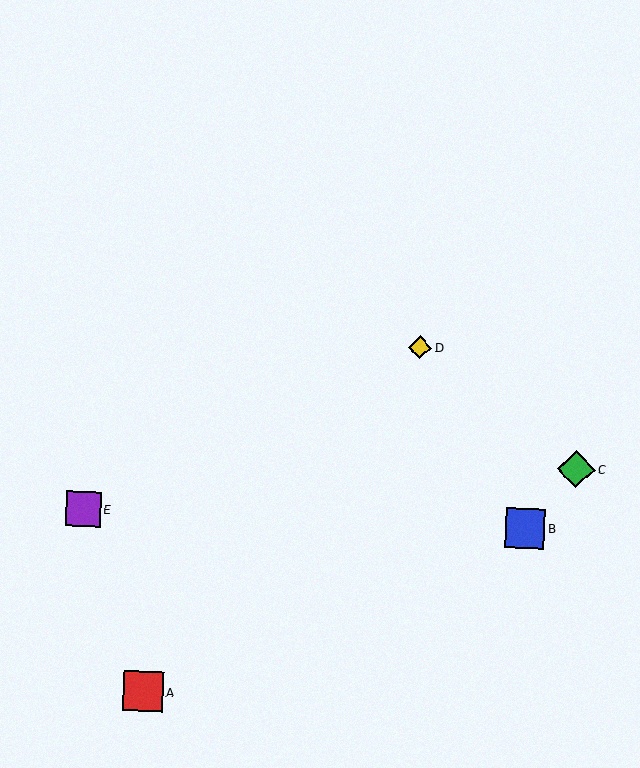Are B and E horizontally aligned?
Yes, both are at y≈528.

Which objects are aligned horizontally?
Objects B, E are aligned horizontally.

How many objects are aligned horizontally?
2 objects (B, E) are aligned horizontally.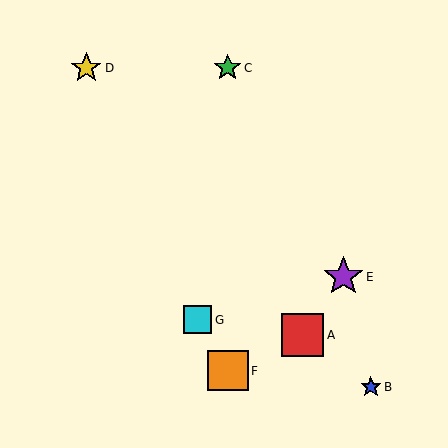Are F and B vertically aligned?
No, F is at x≈228 and B is at x≈371.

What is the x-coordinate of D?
Object D is at x≈86.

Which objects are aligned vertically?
Objects C, F are aligned vertically.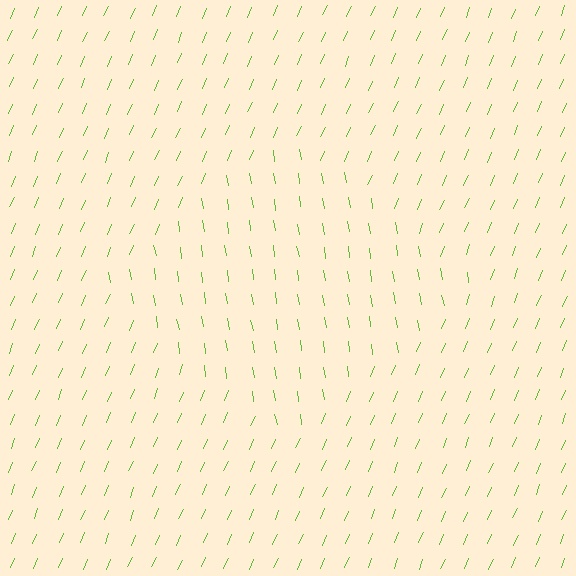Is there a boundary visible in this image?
Yes, there is a texture boundary formed by a change in line orientation.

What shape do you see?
I see a diamond.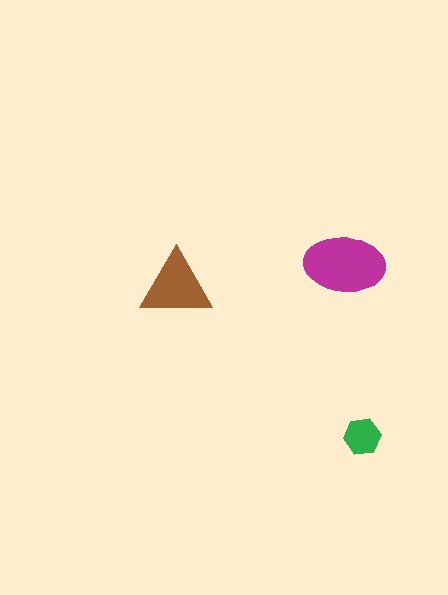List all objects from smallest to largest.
The green hexagon, the brown triangle, the magenta ellipse.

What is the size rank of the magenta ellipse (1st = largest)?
1st.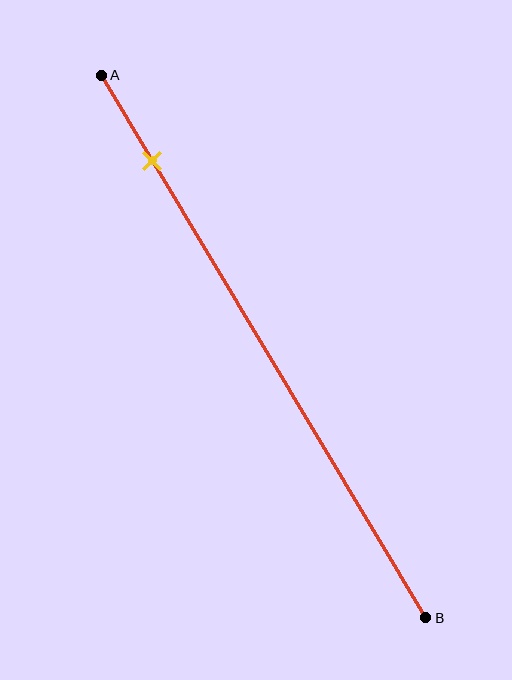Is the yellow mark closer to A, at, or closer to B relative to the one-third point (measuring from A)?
The yellow mark is closer to point A than the one-third point of segment AB.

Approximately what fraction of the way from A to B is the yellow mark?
The yellow mark is approximately 15% of the way from A to B.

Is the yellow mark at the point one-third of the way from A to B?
No, the mark is at about 15% from A, not at the 33% one-third point.